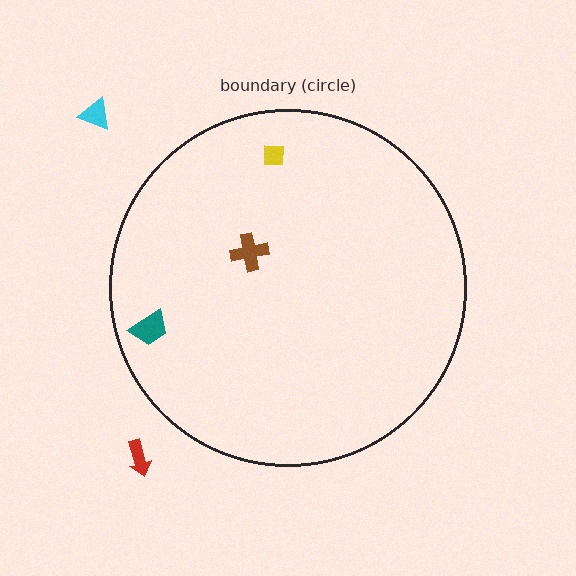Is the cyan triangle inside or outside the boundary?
Outside.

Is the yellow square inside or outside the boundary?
Inside.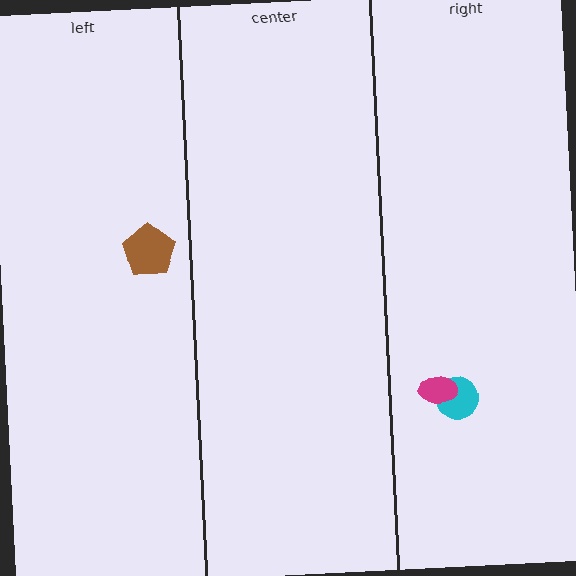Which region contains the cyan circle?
The right region.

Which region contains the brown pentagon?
The left region.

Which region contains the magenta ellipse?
The right region.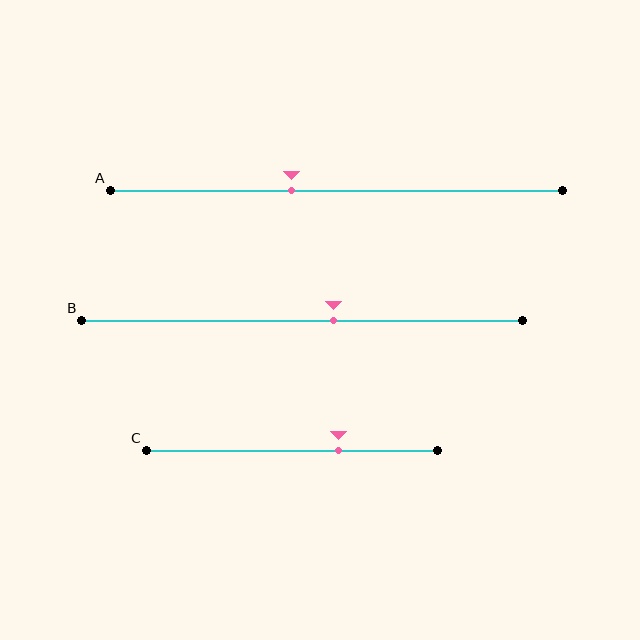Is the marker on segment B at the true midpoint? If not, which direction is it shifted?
No, the marker on segment B is shifted to the right by about 7% of the segment length.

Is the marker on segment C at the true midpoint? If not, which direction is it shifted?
No, the marker on segment C is shifted to the right by about 16% of the segment length.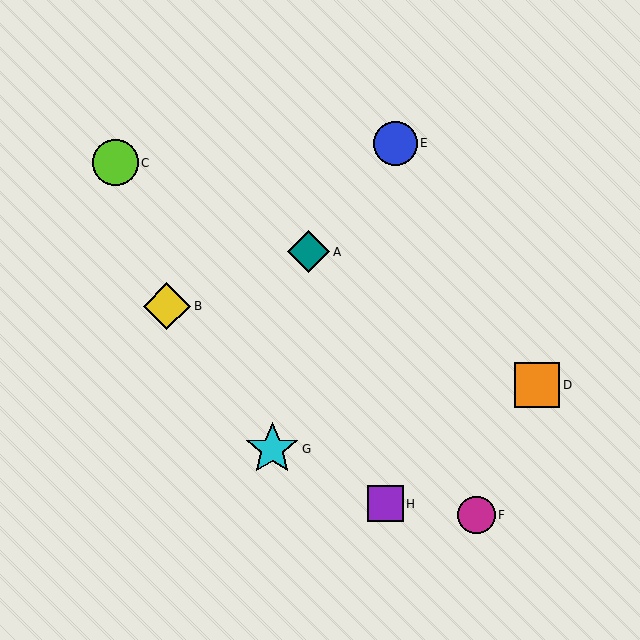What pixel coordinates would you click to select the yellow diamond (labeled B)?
Click at (167, 306) to select the yellow diamond B.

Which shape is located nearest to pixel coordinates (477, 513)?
The magenta circle (labeled F) at (476, 515) is nearest to that location.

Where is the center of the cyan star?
The center of the cyan star is at (272, 449).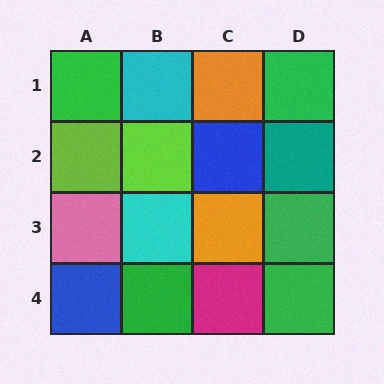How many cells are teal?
1 cell is teal.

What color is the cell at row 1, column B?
Cyan.